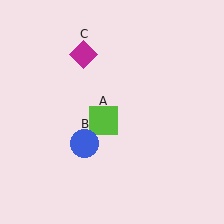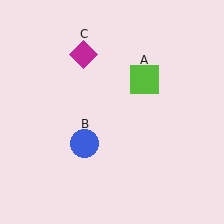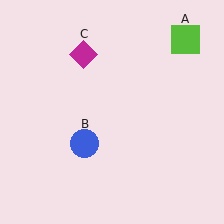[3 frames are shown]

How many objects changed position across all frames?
1 object changed position: lime square (object A).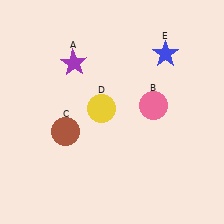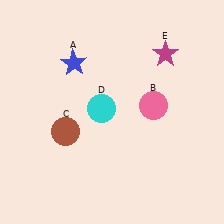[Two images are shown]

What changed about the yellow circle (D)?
In Image 1, D is yellow. In Image 2, it changed to cyan.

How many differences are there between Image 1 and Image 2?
There are 3 differences between the two images.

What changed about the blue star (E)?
In Image 1, E is blue. In Image 2, it changed to magenta.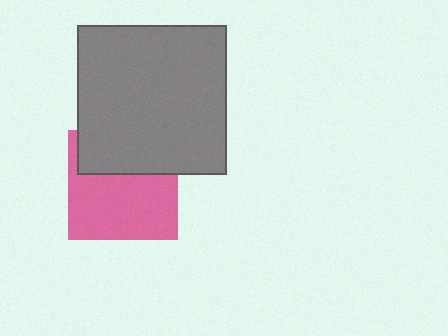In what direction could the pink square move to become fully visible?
The pink square could move down. That would shift it out from behind the gray square entirely.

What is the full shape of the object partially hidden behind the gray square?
The partially hidden object is a pink square.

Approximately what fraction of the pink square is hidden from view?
Roughly 38% of the pink square is hidden behind the gray square.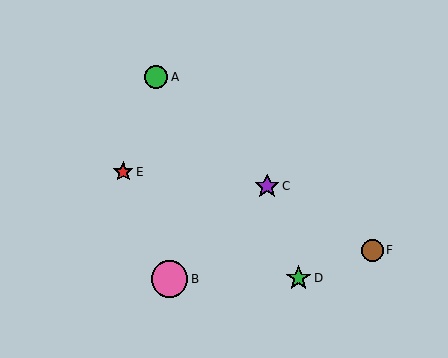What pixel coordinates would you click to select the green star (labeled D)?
Click at (299, 278) to select the green star D.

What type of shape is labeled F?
Shape F is a brown circle.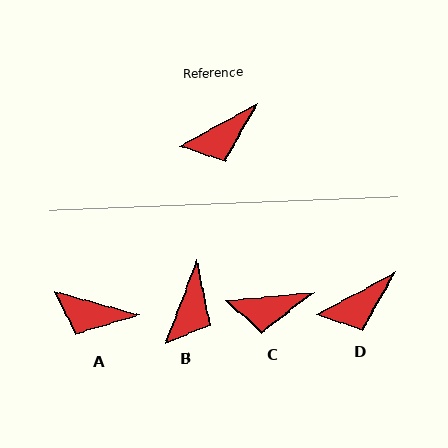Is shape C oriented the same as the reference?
No, it is off by about 23 degrees.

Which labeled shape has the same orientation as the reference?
D.